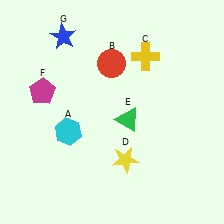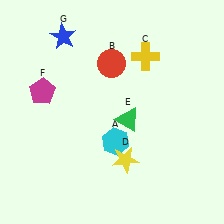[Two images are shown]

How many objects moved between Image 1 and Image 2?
1 object moved between the two images.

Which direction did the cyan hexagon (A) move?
The cyan hexagon (A) moved right.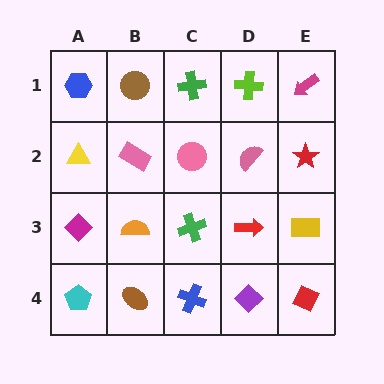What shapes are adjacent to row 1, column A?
A yellow triangle (row 2, column A), a brown circle (row 1, column B).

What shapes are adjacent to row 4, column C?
A green cross (row 3, column C), a brown ellipse (row 4, column B), a purple diamond (row 4, column D).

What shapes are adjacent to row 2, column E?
A magenta arrow (row 1, column E), a yellow rectangle (row 3, column E), a pink semicircle (row 2, column D).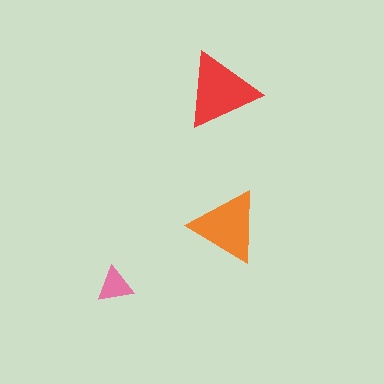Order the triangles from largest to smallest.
the red one, the orange one, the pink one.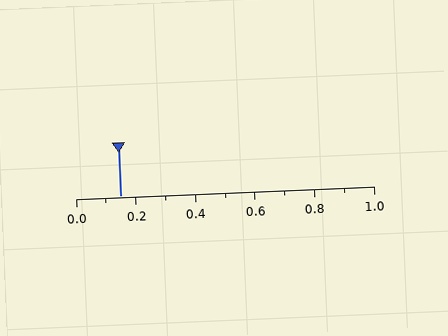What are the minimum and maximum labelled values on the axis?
The axis runs from 0.0 to 1.0.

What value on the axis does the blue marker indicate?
The marker indicates approximately 0.15.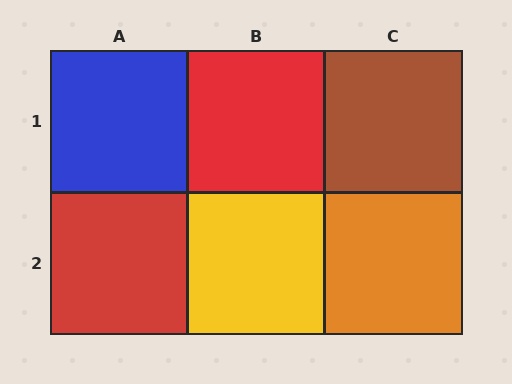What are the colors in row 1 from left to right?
Blue, red, brown.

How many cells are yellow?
1 cell is yellow.